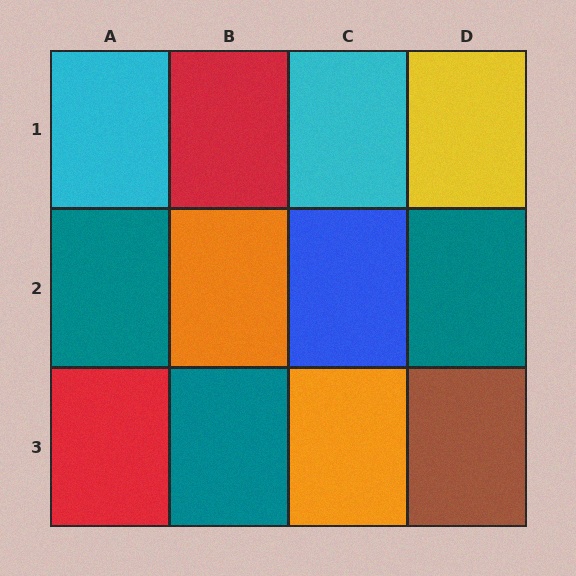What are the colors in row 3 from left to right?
Red, teal, orange, brown.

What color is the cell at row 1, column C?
Cyan.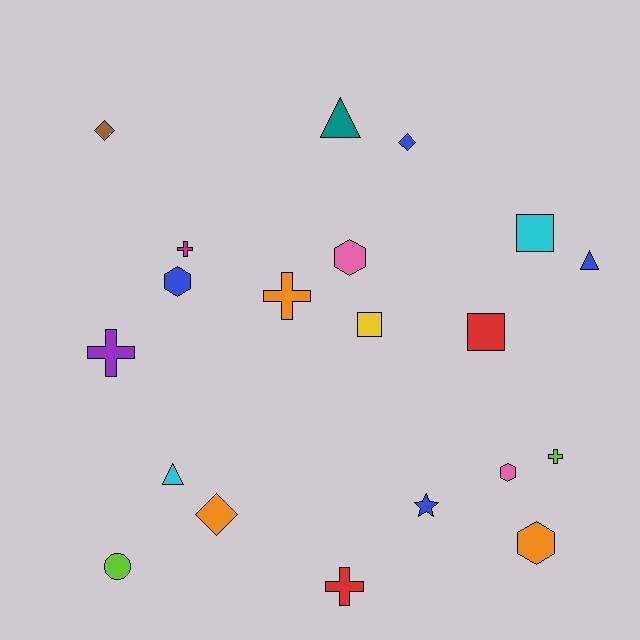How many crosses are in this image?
There are 5 crosses.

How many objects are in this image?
There are 20 objects.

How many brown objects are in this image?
There is 1 brown object.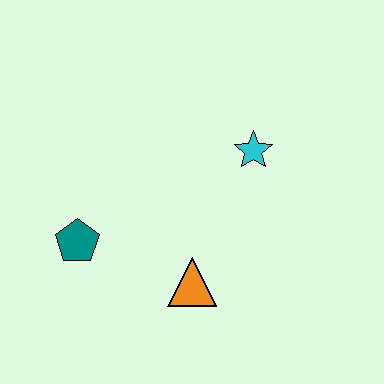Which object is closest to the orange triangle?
The teal pentagon is closest to the orange triangle.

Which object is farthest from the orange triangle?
The cyan star is farthest from the orange triangle.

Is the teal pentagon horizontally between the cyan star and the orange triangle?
No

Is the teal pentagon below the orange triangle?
No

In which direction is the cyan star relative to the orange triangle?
The cyan star is above the orange triangle.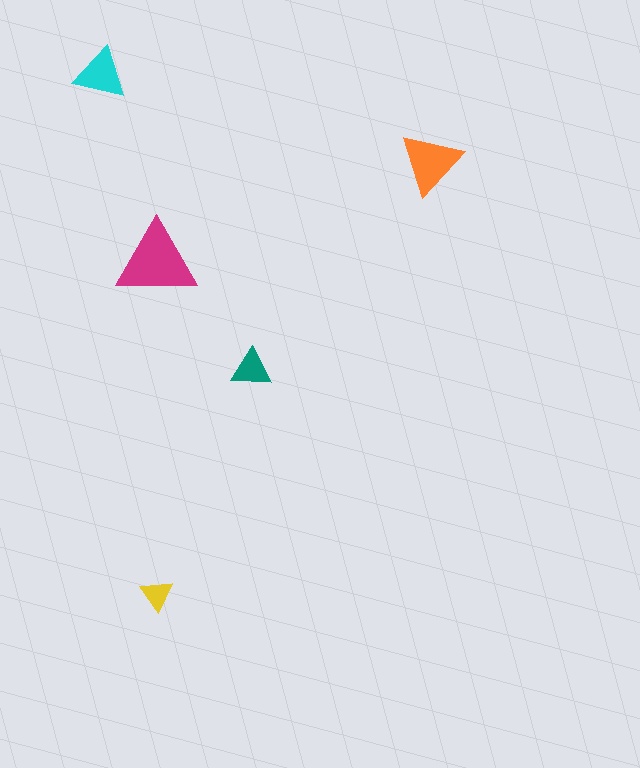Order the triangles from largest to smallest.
the magenta one, the orange one, the cyan one, the teal one, the yellow one.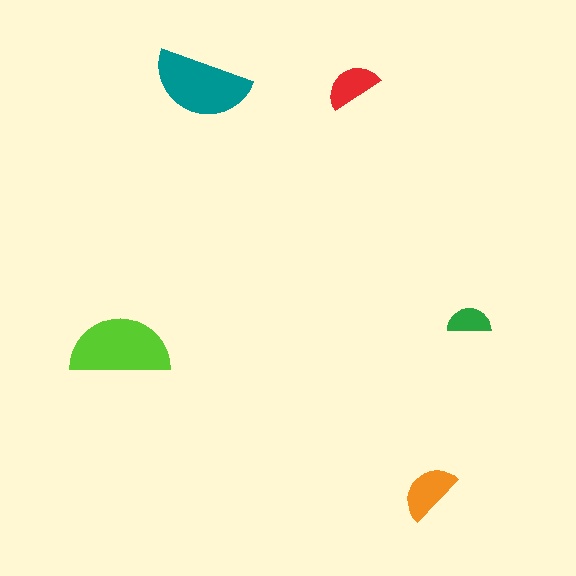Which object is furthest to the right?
The green semicircle is rightmost.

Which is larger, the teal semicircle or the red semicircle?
The teal one.